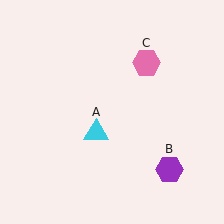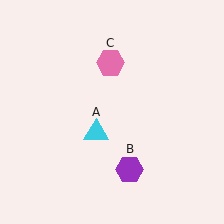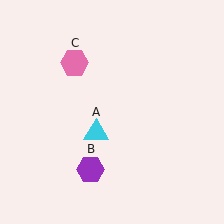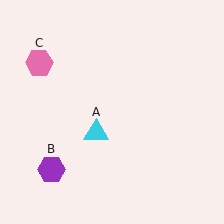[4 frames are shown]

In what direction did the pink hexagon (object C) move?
The pink hexagon (object C) moved left.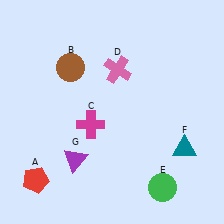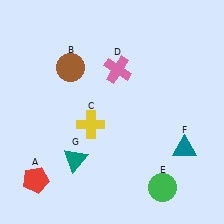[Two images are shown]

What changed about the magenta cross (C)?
In Image 1, C is magenta. In Image 2, it changed to yellow.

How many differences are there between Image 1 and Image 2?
There are 2 differences between the two images.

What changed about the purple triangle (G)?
In Image 1, G is purple. In Image 2, it changed to teal.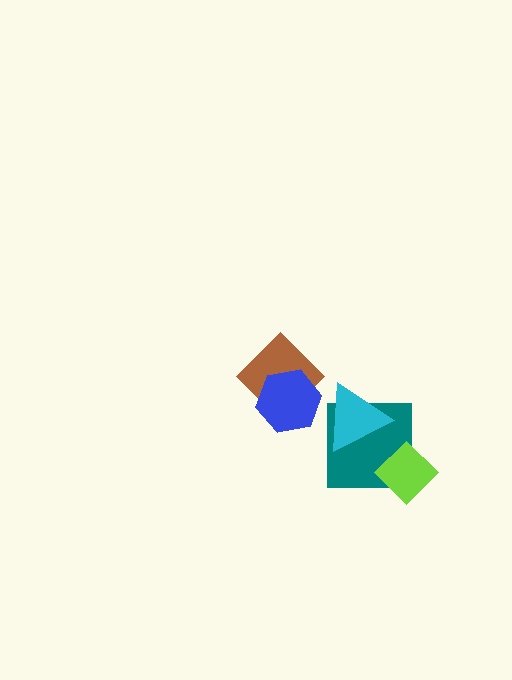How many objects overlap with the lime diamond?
1 object overlaps with the lime diamond.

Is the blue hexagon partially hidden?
No, no other shape covers it.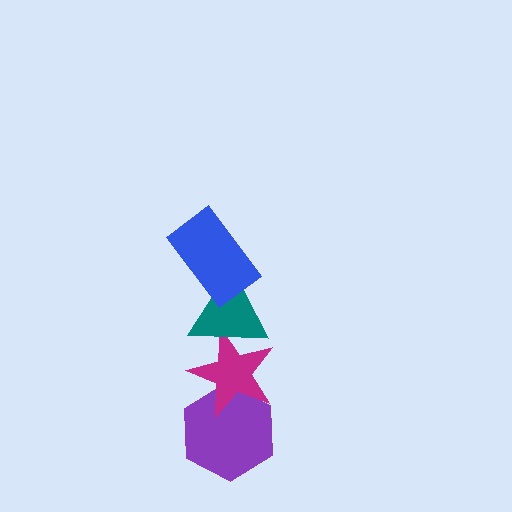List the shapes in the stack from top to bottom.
From top to bottom: the blue rectangle, the teal triangle, the magenta star, the purple hexagon.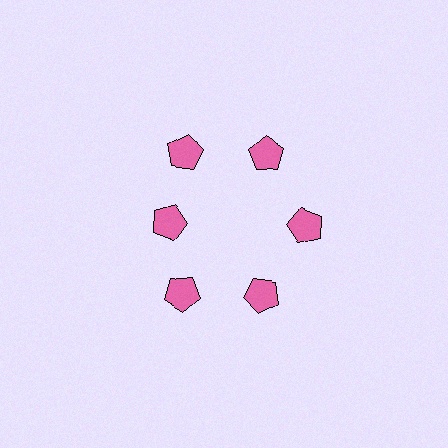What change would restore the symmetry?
The symmetry would be restored by moving it outward, back onto the ring so that all 6 pentagons sit at equal angles and equal distance from the center.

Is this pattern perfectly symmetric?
No. The 6 pink pentagons are arranged in a ring, but one element near the 9 o'clock position is pulled inward toward the center, breaking the 6-fold rotational symmetry.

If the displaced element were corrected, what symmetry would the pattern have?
It would have 6-fold rotational symmetry — the pattern would map onto itself every 60 degrees.